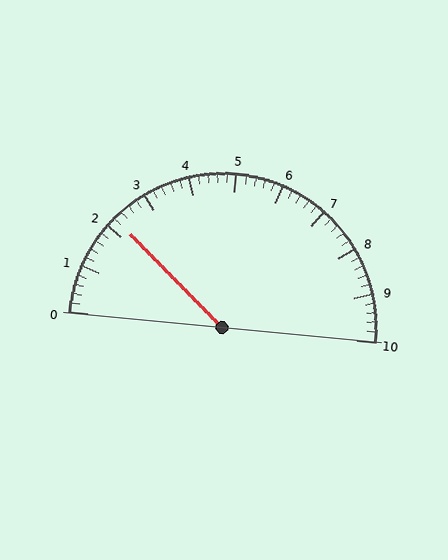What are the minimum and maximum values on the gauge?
The gauge ranges from 0 to 10.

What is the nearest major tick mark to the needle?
The nearest major tick mark is 2.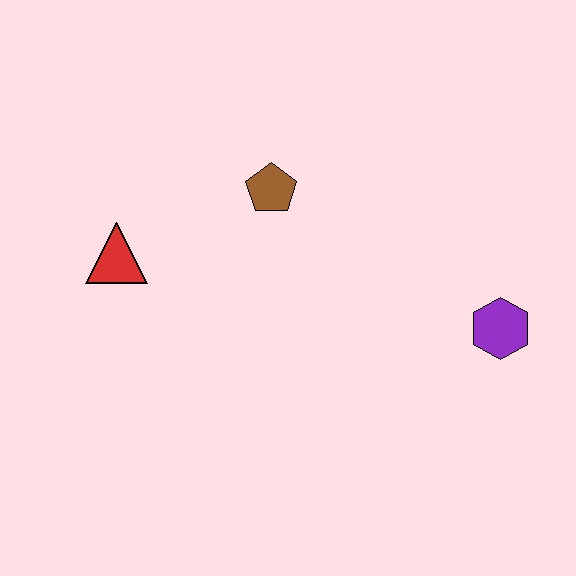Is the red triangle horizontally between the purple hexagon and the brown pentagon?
No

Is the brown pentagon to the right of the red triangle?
Yes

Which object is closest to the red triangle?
The brown pentagon is closest to the red triangle.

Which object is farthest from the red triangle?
The purple hexagon is farthest from the red triangle.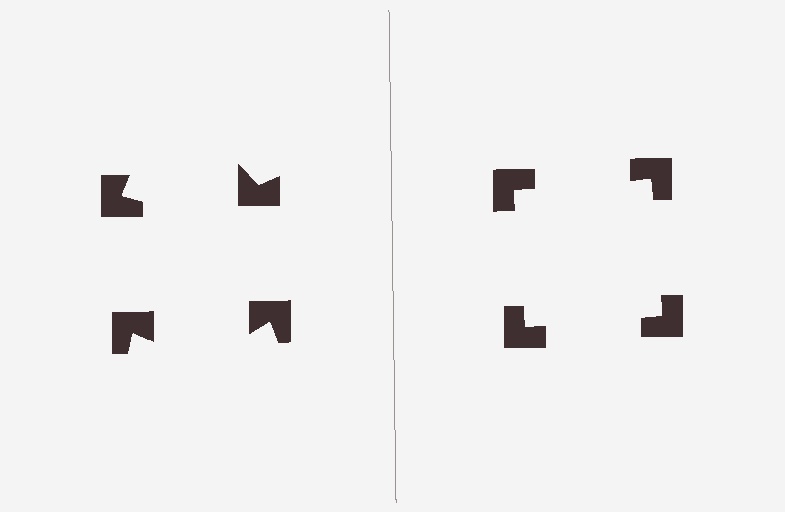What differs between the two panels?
The notched squares are positioned identically on both sides; only the wedge orientations differ. On the right they align to a square; on the left they are misaligned.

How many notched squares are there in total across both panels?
8 — 4 on each side.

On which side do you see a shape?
An illusory square appears on the right side. On the left side the wedge cuts are rotated, so no coherent shape forms.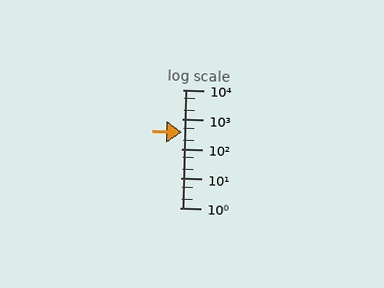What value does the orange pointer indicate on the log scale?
The pointer indicates approximately 370.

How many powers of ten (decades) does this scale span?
The scale spans 4 decades, from 1 to 10000.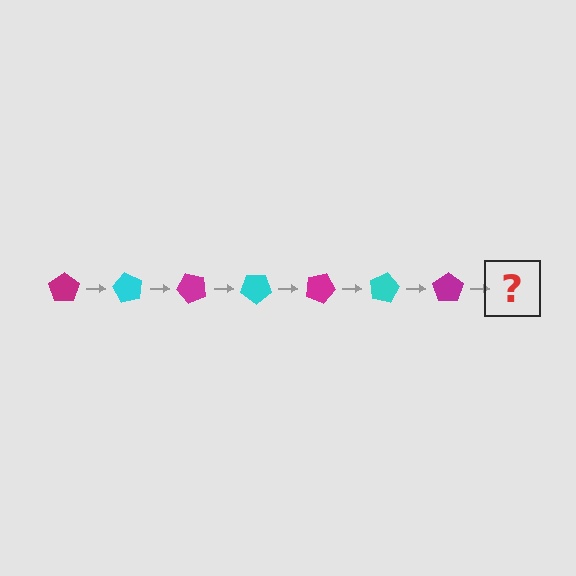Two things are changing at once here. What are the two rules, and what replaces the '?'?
The two rules are that it rotates 60 degrees each step and the color cycles through magenta and cyan. The '?' should be a cyan pentagon, rotated 420 degrees from the start.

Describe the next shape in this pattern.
It should be a cyan pentagon, rotated 420 degrees from the start.